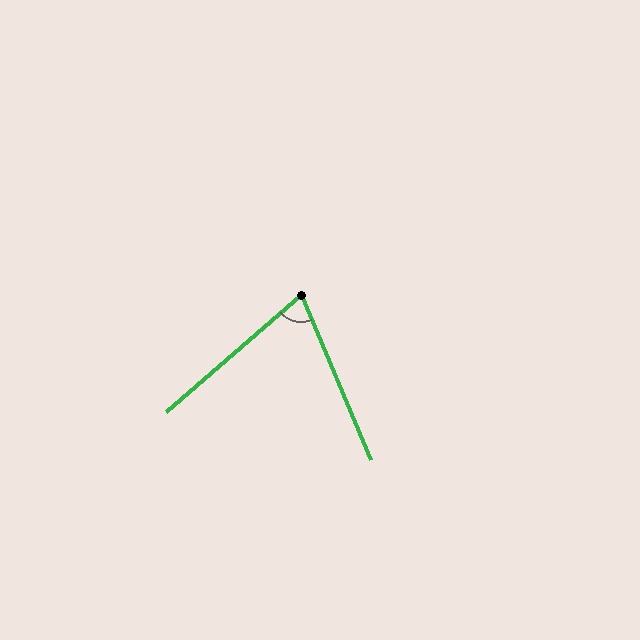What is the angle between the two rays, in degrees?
Approximately 72 degrees.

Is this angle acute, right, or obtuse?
It is acute.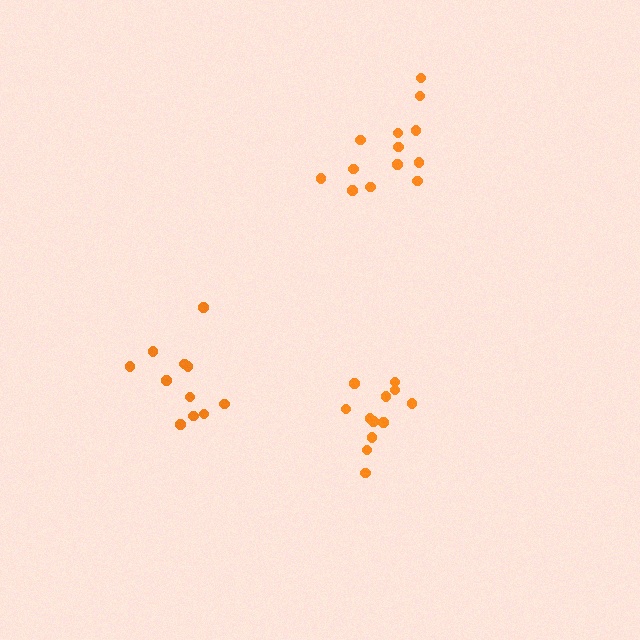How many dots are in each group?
Group 1: 11 dots, Group 2: 13 dots, Group 3: 12 dots (36 total).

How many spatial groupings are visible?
There are 3 spatial groupings.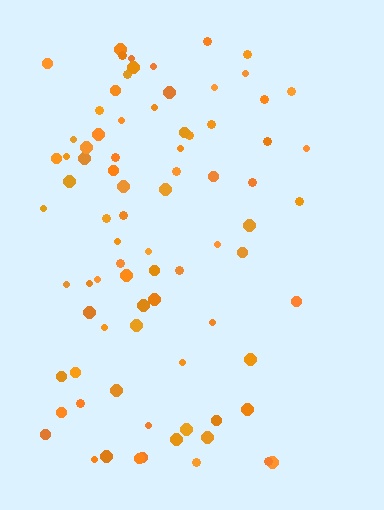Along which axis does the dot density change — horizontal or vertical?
Horizontal.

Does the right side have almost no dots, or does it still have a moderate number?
Still a moderate number, just noticeably fewer than the left.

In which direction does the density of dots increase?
From right to left, with the left side densest.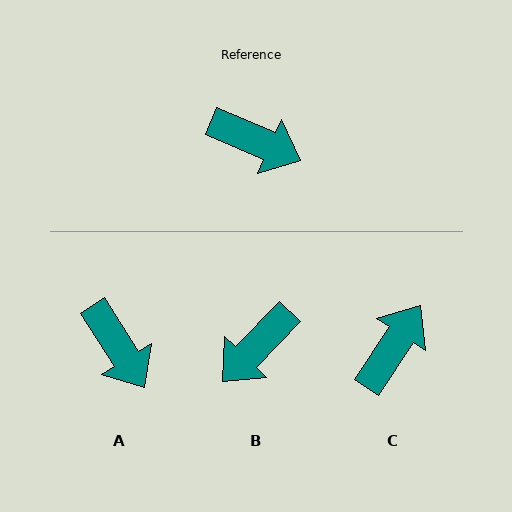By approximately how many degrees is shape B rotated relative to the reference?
Approximately 111 degrees clockwise.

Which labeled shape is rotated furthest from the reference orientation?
B, about 111 degrees away.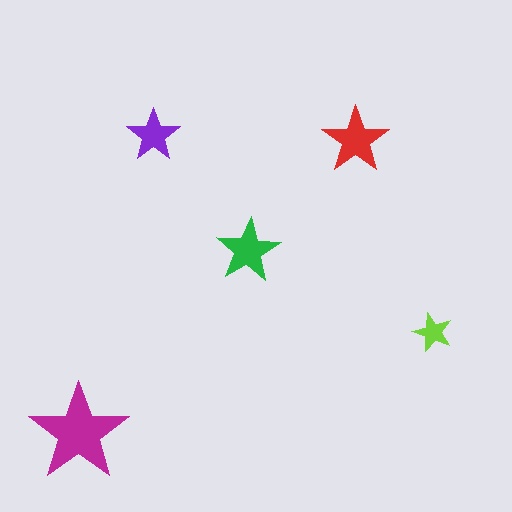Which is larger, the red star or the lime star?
The red one.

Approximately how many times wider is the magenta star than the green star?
About 1.5 times wider.